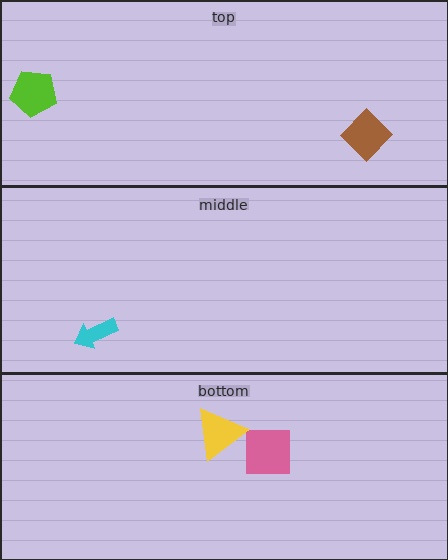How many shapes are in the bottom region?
2.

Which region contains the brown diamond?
The top region.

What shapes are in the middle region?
The cyan arrow.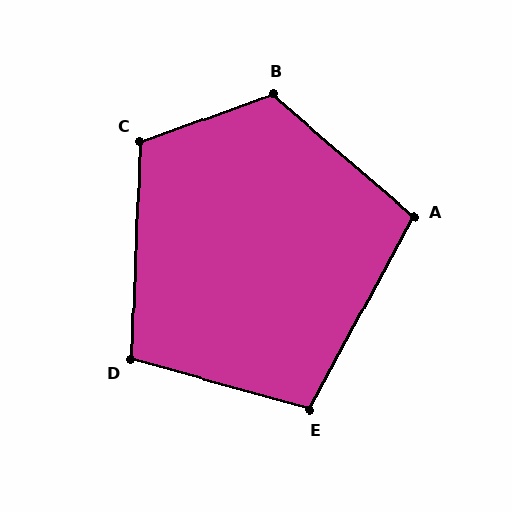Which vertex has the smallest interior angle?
A, at approximately 103 degrees.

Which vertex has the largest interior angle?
B, at approximately 119 degrees.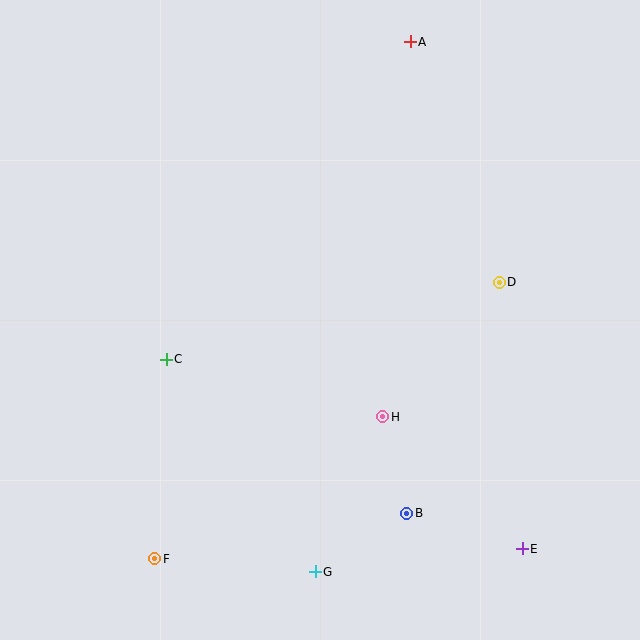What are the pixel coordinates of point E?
Point E is at (522, 549).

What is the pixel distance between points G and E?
The distance between G and E is 209 pixels.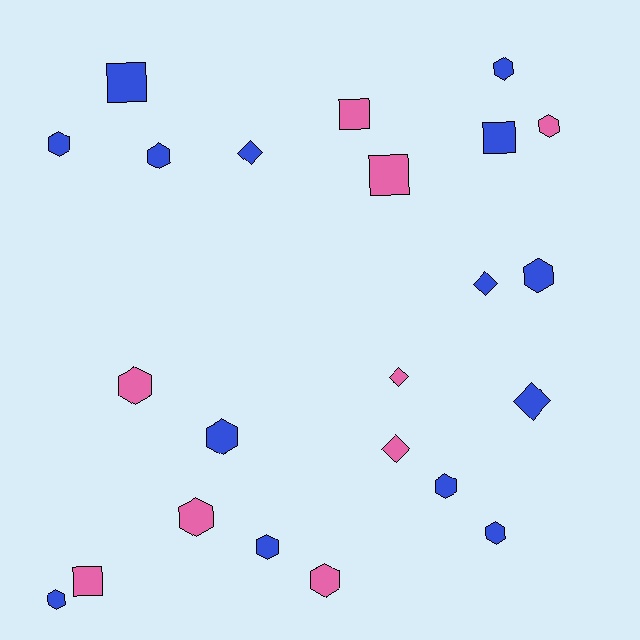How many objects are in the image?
There are 23 objects.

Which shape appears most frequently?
Hexagon, with 13 objects.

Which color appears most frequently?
Blue, with 14 objects.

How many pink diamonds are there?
There are 2 pink diamonds.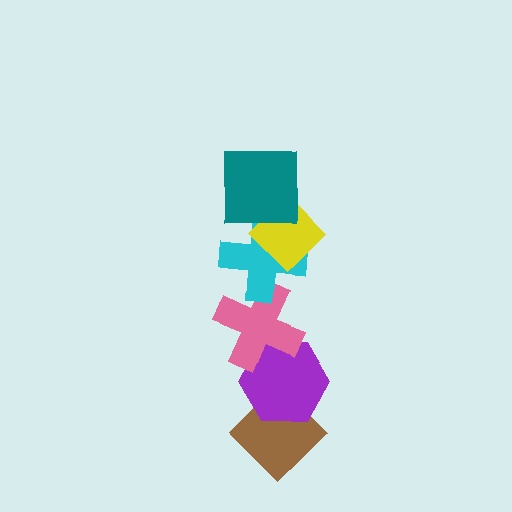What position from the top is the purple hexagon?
The purple hexagon is 5th from the top.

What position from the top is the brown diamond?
The brown diamond is 6th from the top.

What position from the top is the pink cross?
The pink cross is 4th from the top.